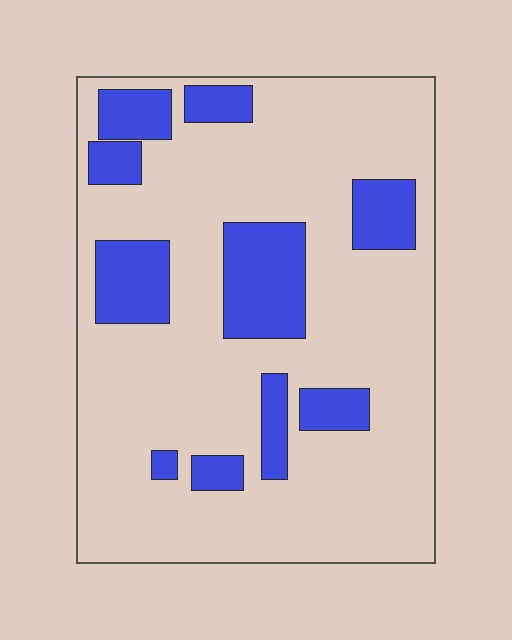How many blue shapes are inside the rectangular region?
10.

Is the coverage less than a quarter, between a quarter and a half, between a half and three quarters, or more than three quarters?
Less than a quarter.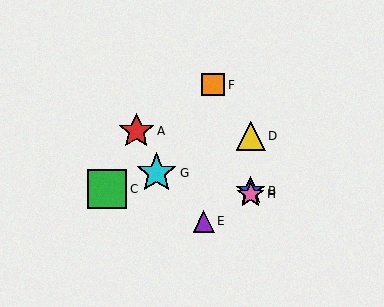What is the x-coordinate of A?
Object A is at x≈136.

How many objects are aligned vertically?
3 objects (B, D, H) are aligned vertically.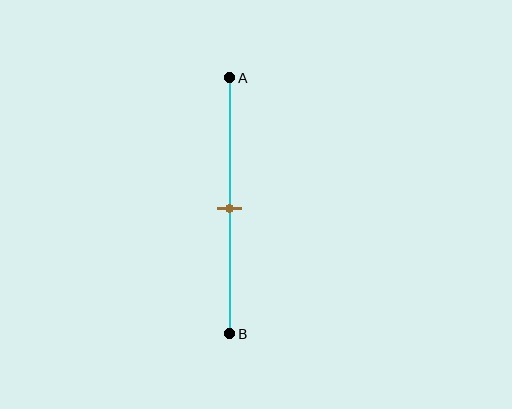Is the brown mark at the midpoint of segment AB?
Yes, the mark is approximately at the midpoint.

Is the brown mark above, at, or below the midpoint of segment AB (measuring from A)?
The brown mark is approximately at the midpoint of segment AB.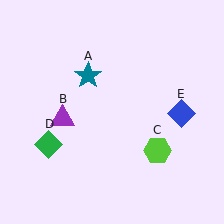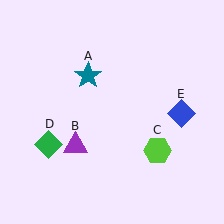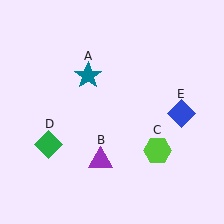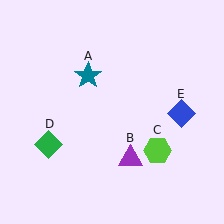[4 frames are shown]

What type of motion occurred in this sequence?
The purple triangle (object B) rotated counterclockwise around the center of the scene.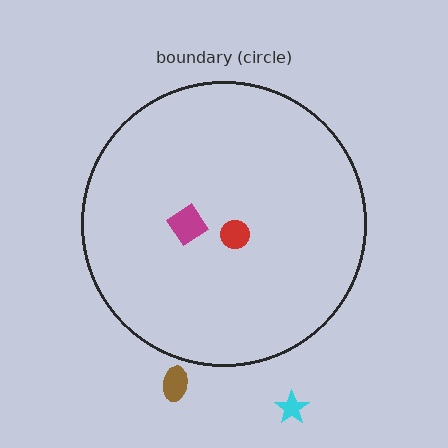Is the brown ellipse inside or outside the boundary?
Outside.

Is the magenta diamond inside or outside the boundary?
Inside.